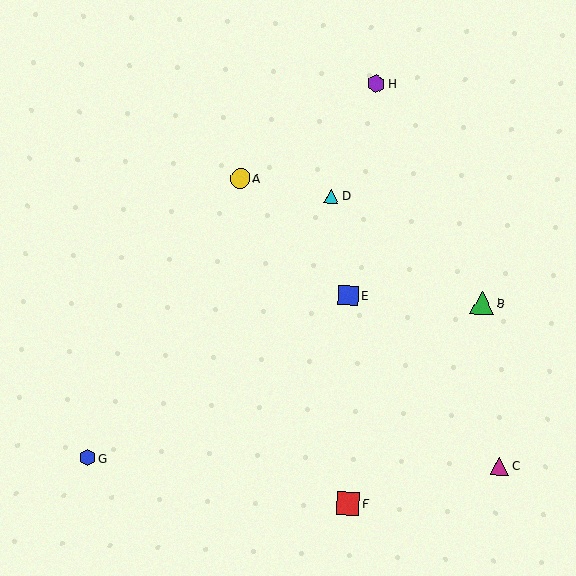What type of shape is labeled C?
Shape C is a magenta triangle.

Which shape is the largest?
The green triangle (labeled B) is the largest.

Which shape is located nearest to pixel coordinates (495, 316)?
The green triangle (labeled B) at (482, 303) is nearest to that location.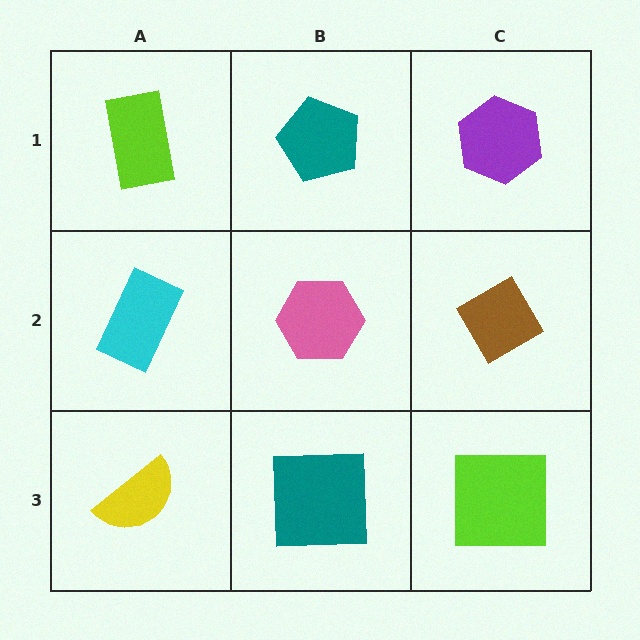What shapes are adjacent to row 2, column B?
A teal pentagon (row 1, column B), a teal square (row 3, column B), a cyan rectangle (row 2, column A), a brown diamond (row 2, column C).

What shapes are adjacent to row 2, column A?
A lime rectangle (row 1, column A), a yellow semicircle (row 3, column A), a pink hexagon (row 2, column B).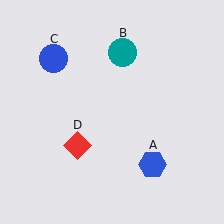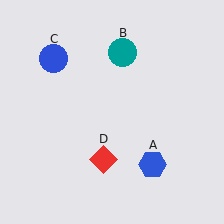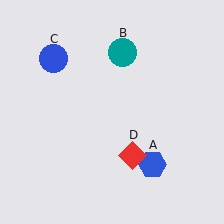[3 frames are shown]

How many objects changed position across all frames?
1 object changed position: red diamond (object D).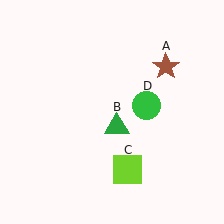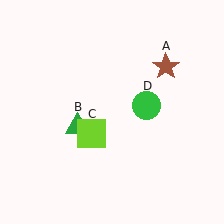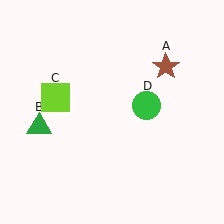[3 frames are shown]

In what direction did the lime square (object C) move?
The lime square (object C) moved up and to the left.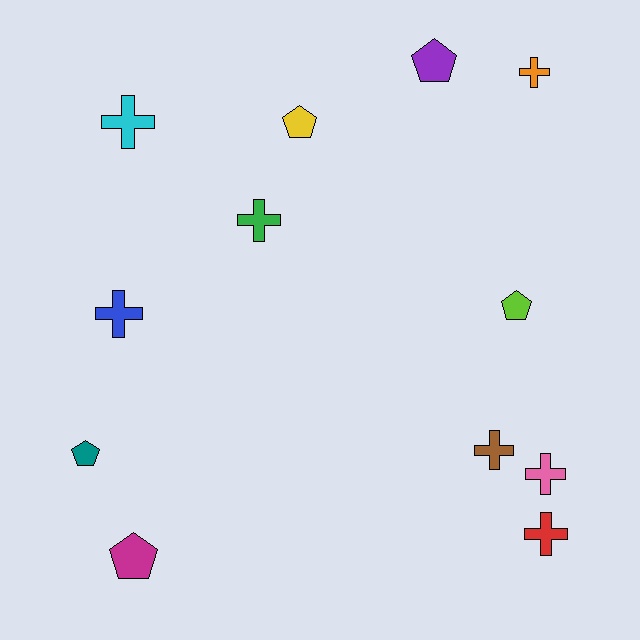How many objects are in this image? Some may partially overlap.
There are 12 objects.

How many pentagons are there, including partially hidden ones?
There are 5 pentagons.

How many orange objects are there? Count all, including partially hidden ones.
There is 1 orange object.